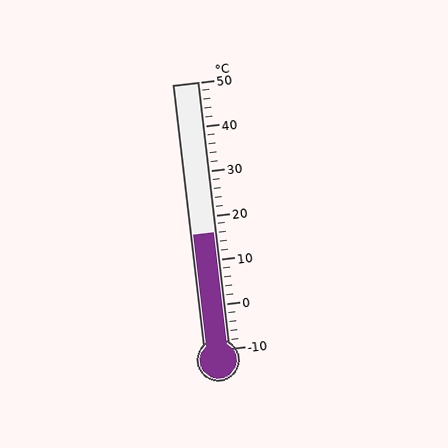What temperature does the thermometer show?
The thermometer shows approximately 16°C.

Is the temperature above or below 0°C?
The temperature is above 0°C.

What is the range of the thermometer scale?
The thermometer scale ranges from -10°C to 50°C.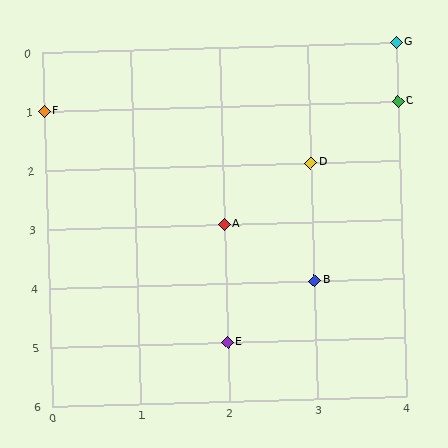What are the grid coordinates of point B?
Point B is at grid coordinates (3, 4).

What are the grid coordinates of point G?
Point G is at grid coordinates (4, 0).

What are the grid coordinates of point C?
Point C is at grid coordinates (4, 1).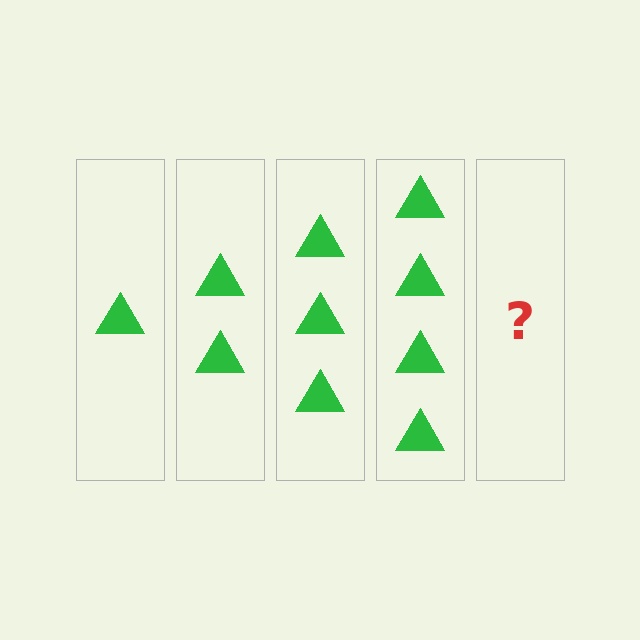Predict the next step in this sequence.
The next step is 5 triangles.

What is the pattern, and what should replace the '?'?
The pattern is that each step adds one more triangle. The '?' should be 5 triangles.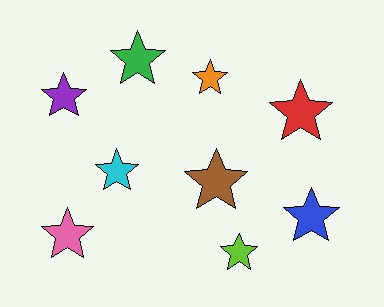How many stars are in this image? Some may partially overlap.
There are 9 stars.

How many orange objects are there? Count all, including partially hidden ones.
There is 1 orange object.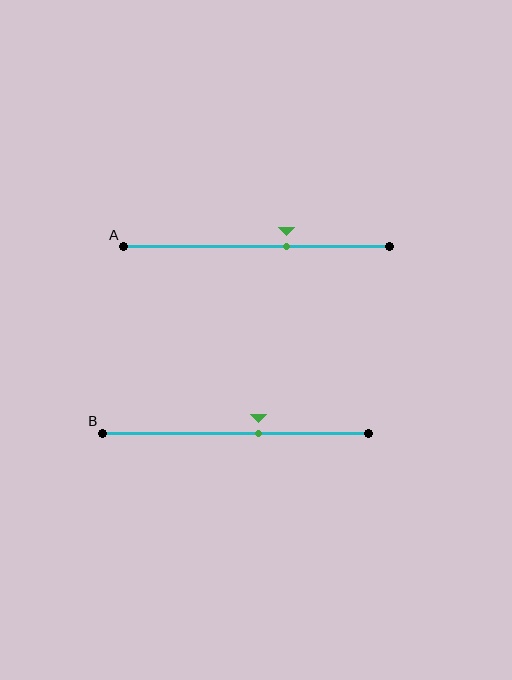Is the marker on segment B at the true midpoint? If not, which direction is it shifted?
No, the marker on segment B is shifted to the right by about 9% of the segment length.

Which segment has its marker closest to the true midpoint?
Segment B has its marker closest to the true midpoint.